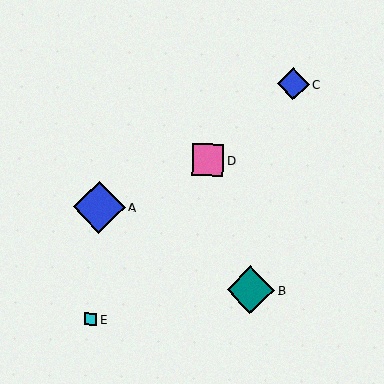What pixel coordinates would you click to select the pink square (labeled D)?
Click at (208, 160) to select the pink square D.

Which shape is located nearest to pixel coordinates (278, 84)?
The blue diamond (labeled C) at (293, 84) is nearest to that location.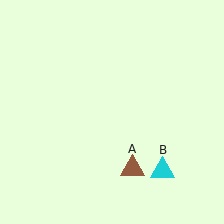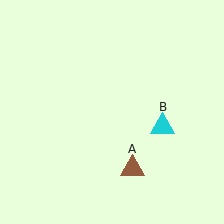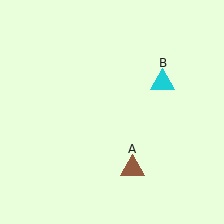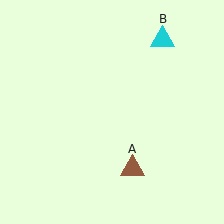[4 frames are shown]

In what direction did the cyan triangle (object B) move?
The cyan triangle (object B) moved up.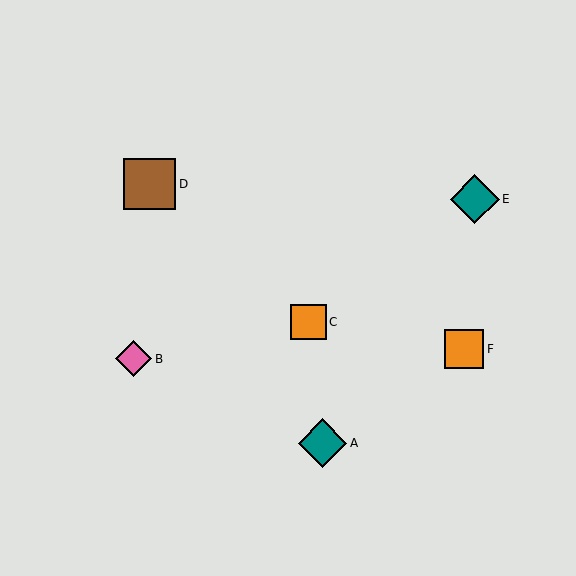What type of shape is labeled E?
Shape E is a teal diamond.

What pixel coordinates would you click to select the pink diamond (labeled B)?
Click at (134, 359) to select the pink diamond B.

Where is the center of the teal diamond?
The center of the teal diamond is at (475, 199).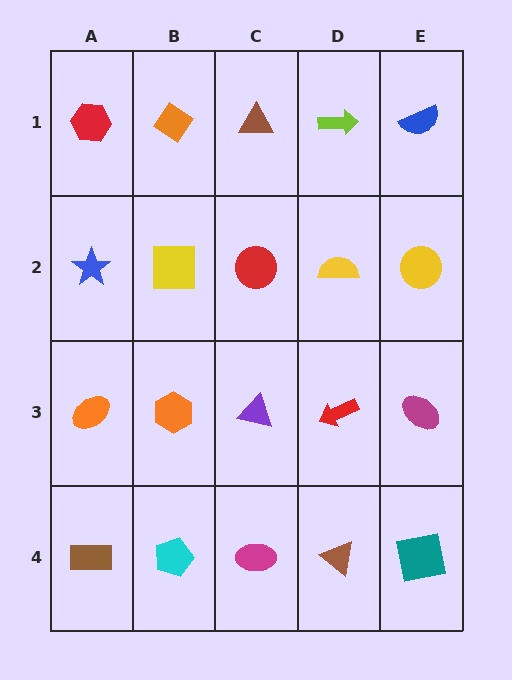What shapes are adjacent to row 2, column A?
A red hexagon (row 1, column A), an orange ellipse (row 3, column A), a yellow square (row 2, column B).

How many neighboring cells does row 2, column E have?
3.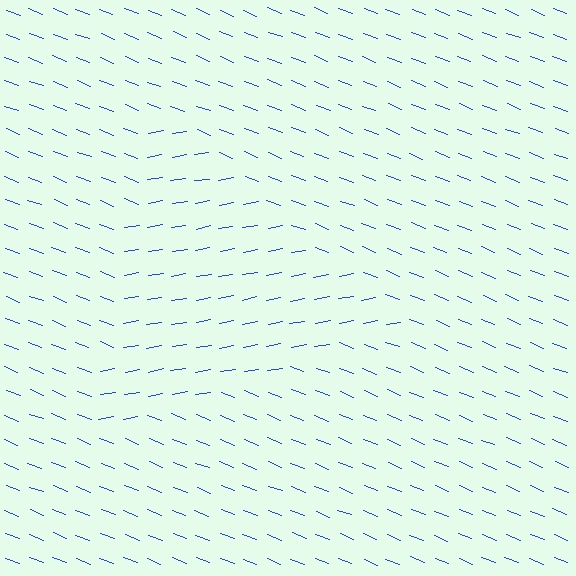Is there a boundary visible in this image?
Yes, there is a texture boundary formed by a change in line orientation.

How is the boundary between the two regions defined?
The boundary is defined purely by a change in line orientation (approximately 32 degrees difference). All lines are the same color and thickness.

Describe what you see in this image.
The image is filled with small blue line segments. A triangle region in the image has lines oriented differently from the surrounding lines, creating a visible texture boundary.